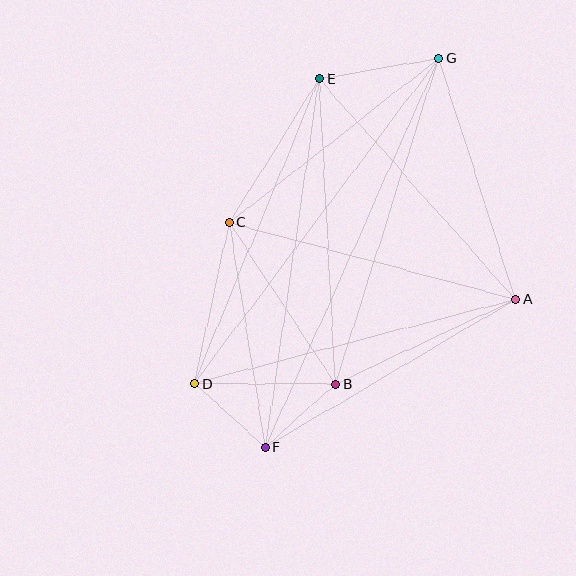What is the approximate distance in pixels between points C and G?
The distance between C and G is approximately 266 pixels.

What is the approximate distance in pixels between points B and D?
The distance between B and D is approximately 141 pixels.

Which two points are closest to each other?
Points B and F are closest to each other.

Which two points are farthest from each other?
Points F and G are farthest from each other.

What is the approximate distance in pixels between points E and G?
The distance between E and G is approximately 121 pixels.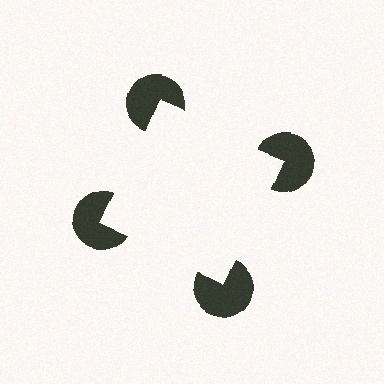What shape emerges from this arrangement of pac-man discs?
An illusory square — its edges are inferred from the aligned wedge cuts in the pac-man discs, not physically drawn.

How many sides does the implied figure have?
4 sides.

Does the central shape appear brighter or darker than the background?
It typically appears slightly brighter than the background, even though no actual brightness change is drawn.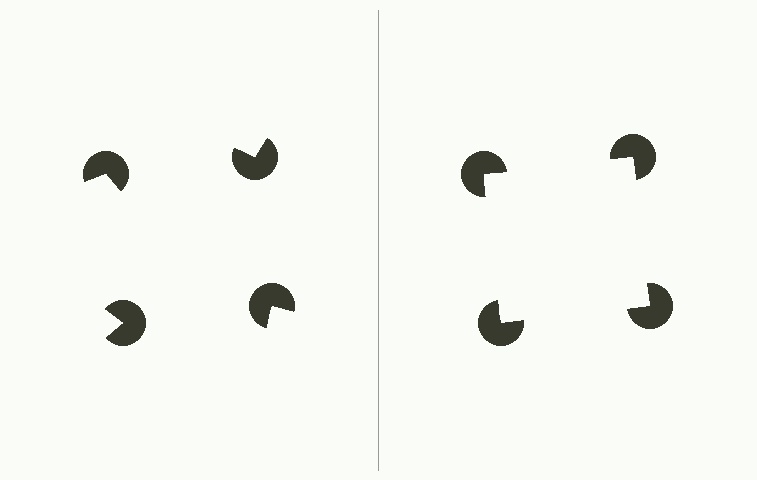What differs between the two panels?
The pac-man discs are positioned identically on both sides; only the wedge orientations differ. On the right they align to a square; on the left they are misaligned.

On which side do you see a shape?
An illusory square appears on the right side. On the left side the wedge cuts are rotated, so no coherent shape forms.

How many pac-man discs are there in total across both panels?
8 — 4 on each side.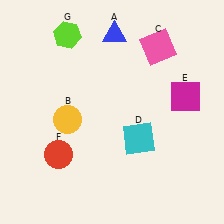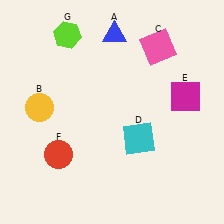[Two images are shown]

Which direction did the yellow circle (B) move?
The yellow circle (B) moved left.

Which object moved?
The yellow circle (B) moved left.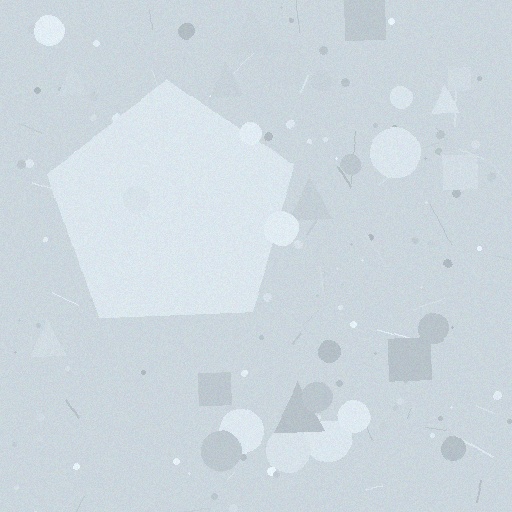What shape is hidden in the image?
A pentagon is hidden in the image.